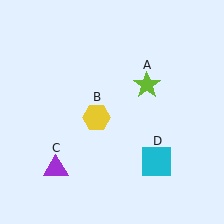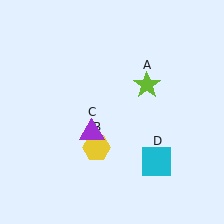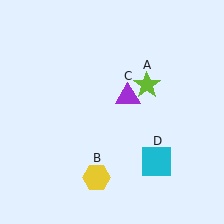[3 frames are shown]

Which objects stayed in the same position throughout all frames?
Lime star (object A) and cyan square (object D) remained stationary.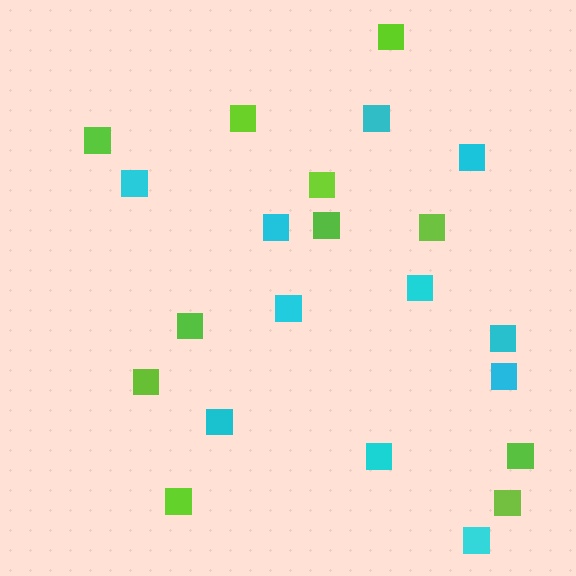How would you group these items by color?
There are 2 groups: one group of lime squares (11) and one group of cyan squares (11).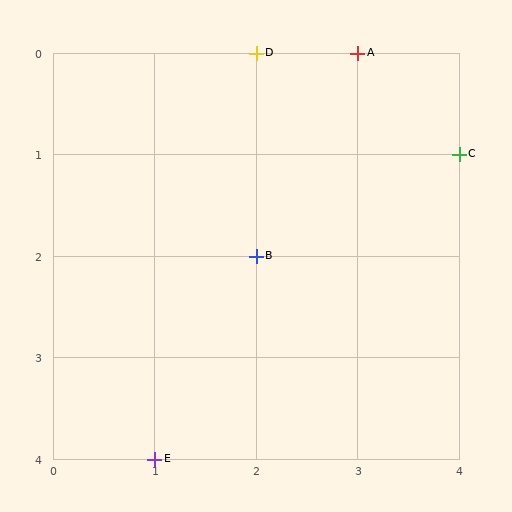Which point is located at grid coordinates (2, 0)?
Point D is at (2, 0).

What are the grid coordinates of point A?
Point A is at grid coordinates (3, 0).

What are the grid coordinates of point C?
Point C is at grid coordinates (4, 1).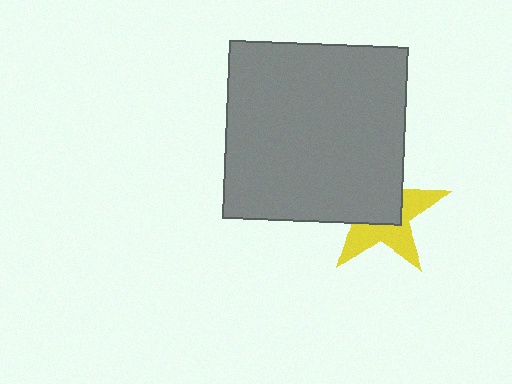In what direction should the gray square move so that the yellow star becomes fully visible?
The gray square should move toward the upper-left. That is the shortest direction to clear the overlap and leave the yellow star fully visible.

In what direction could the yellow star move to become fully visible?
The yellow star could move toward the lower-right. That would shift it out from behind the gray square entirely.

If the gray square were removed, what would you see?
You would see the complete yellow star.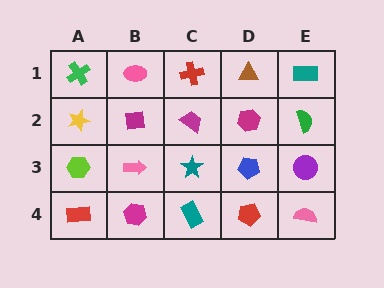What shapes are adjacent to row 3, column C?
A magenta trapezoid (row 2, column C), a teal rectangle (row 4, column C), a pink arrow (row 3, column B), a blue pentagon (row 3, column D).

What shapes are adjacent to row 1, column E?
A green semicircle (row 2, column E), a brown triangle (row 1, column D).